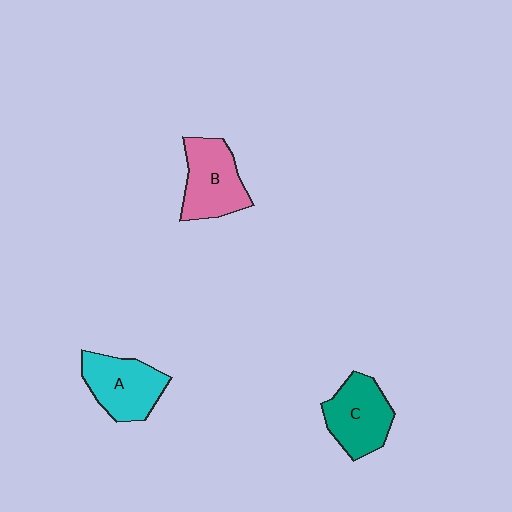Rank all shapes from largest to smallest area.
From largest to smallest: B (pink), A (cyan), C (teal).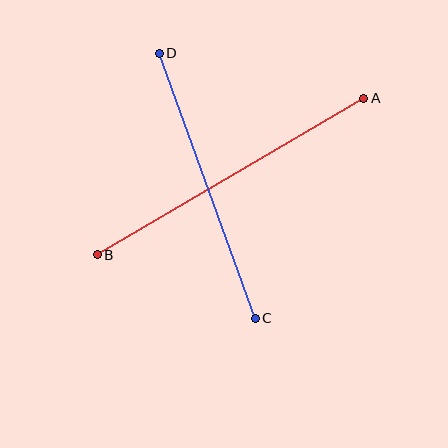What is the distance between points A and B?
The distance is approximately 309 pixels.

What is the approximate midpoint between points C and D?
The midpoint is at approximately (207, 186) pixels.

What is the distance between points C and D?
The distance is approximately 282 pixels.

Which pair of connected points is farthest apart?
Points A and B are farthest apart.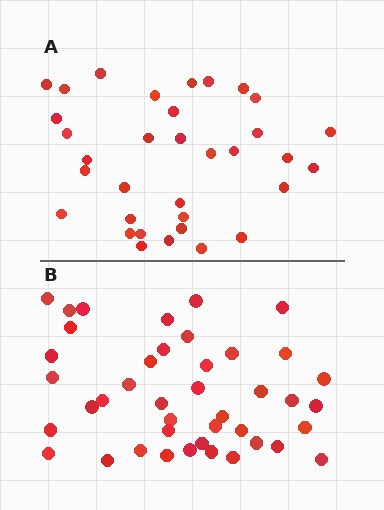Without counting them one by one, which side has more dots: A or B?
Region B (the bottom region) has more dots.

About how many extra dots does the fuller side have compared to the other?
Region B has roughly 8 or so more dots than region A.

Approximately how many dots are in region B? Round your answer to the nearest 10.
About 40 dots. (The exact count is 42, which rounds to 40.)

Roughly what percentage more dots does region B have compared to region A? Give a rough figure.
About 25% more.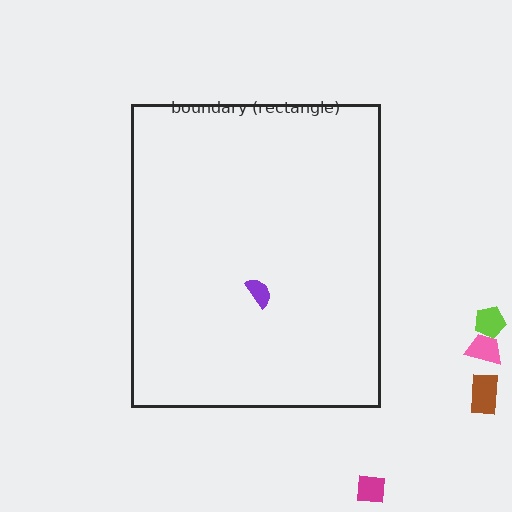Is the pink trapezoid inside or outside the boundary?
Outside.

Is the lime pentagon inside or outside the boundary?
Outside.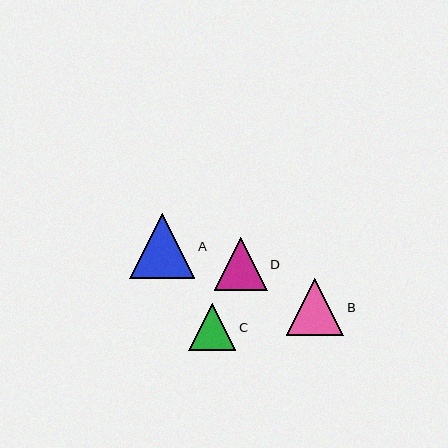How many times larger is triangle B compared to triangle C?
Triangle B is approximately 1.2 times the size of triangle C.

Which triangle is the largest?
Triangle A is the largest with a size of approximately 65 pixels.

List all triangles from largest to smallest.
From largest to smallest: A, B, D, C.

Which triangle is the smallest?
Triangle C is the smallest with a size of approximately 47 pixels.